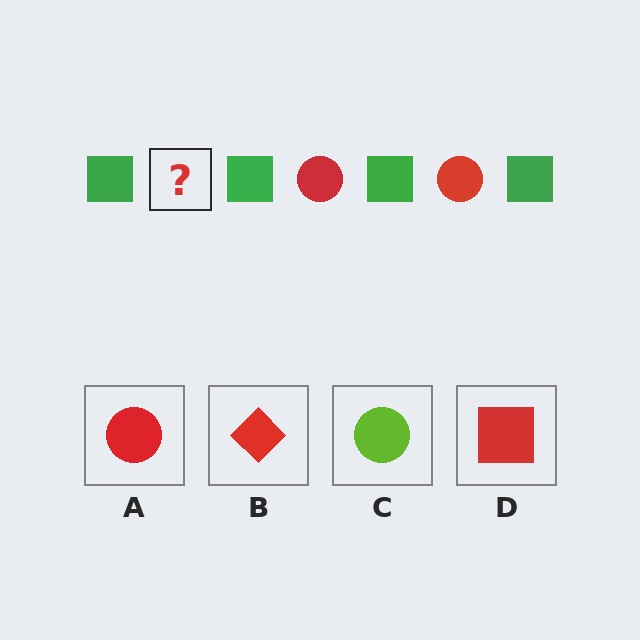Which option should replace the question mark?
Option A.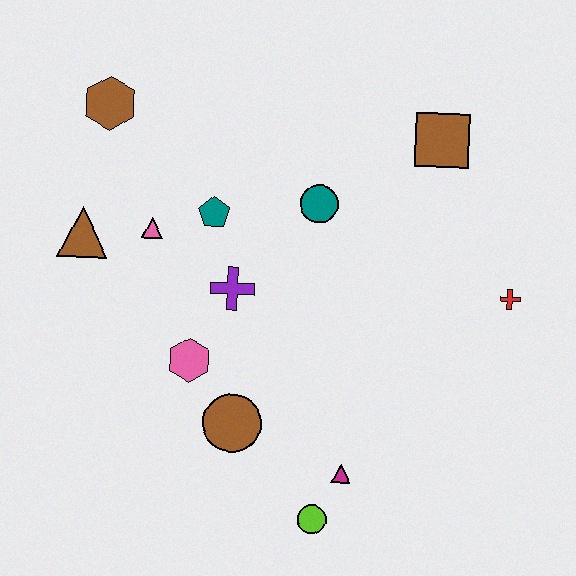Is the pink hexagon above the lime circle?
Yes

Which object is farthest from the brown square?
The lime circle is farthest from the brown square.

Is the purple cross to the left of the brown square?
Yes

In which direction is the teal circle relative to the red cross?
The teal circle is to the left of the red cross.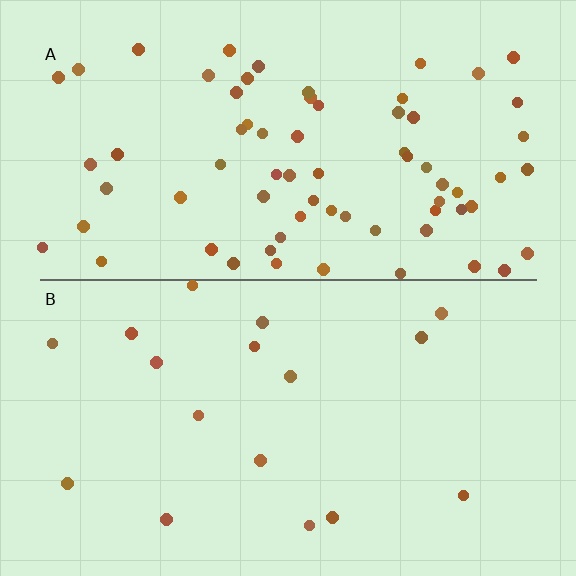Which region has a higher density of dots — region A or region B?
A (the top).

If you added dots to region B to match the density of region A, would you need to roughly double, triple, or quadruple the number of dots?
Approximately quadruple.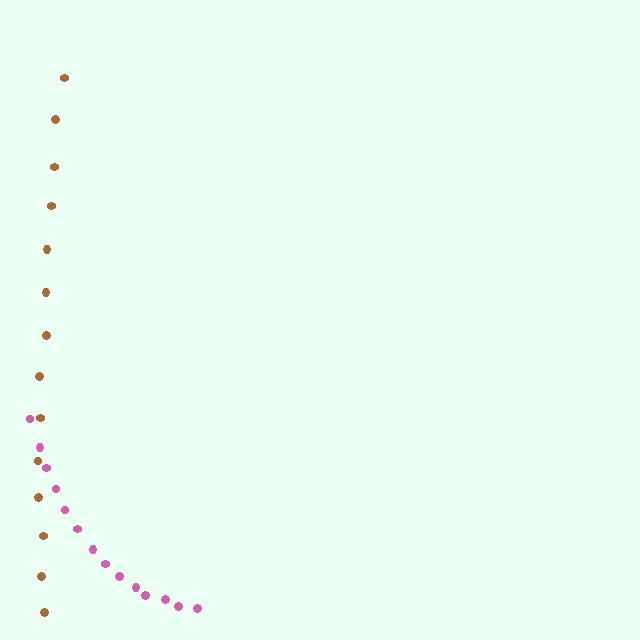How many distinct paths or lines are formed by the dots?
There are 2 distinct paths.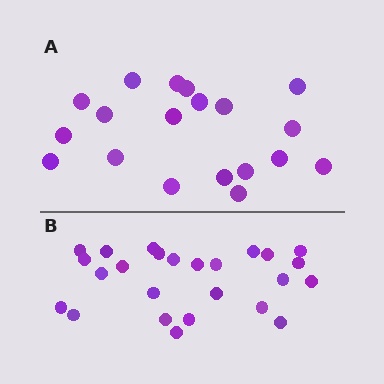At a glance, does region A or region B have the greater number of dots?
Region B (the bottom region) has more dots.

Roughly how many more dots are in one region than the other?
Region B has about 6 more dots than region A.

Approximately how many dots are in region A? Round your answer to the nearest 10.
About 20 dots. (The exact count is 19, which rounds to 20.)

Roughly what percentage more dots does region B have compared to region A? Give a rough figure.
About 30% more.